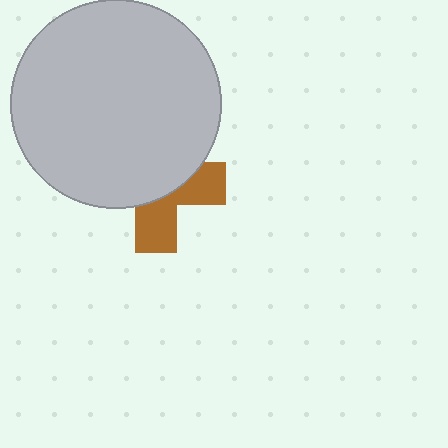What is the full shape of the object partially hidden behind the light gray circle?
The partially hidden object is a brown cross.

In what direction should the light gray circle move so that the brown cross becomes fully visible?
The light gray circle should move up. That is the shortest direction to clear the overlap and leave the brown cross fully visible.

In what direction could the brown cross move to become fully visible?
The brown cross could move down. That would shift it out from behind the light gray circle entirely.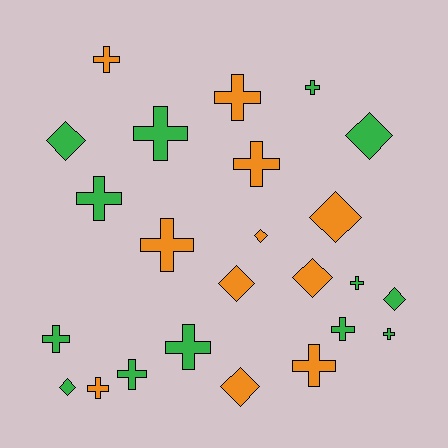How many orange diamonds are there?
There are 5 orange diamonds.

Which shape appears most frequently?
Cross, with 15 objects.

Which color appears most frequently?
Green, with 13 objects.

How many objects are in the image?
There are 24 objects.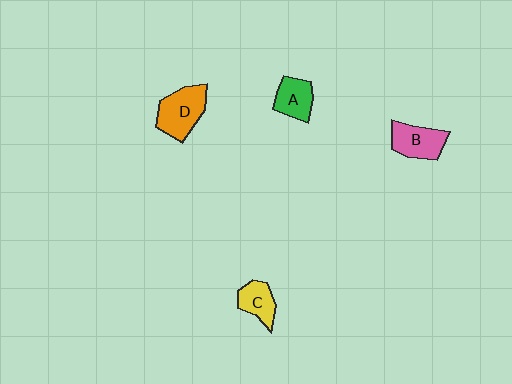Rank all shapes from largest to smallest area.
From largest to smallest: D (orange), B (pink), A (green), C (yellow).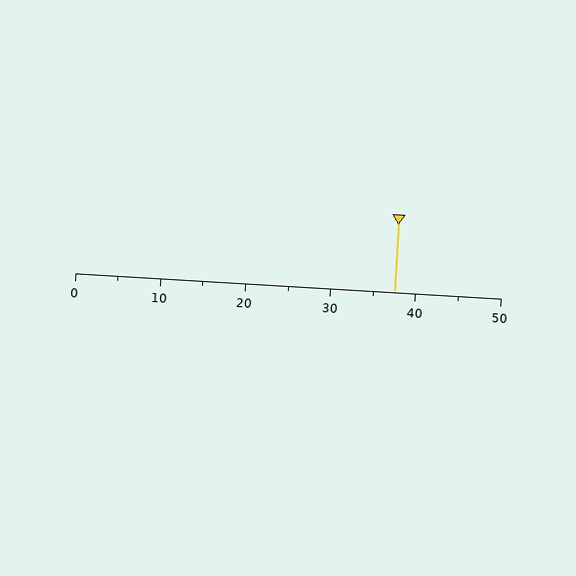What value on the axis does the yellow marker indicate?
The marker indicates approximately 37.5.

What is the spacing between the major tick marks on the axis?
The major ticks are spaced 10 apart.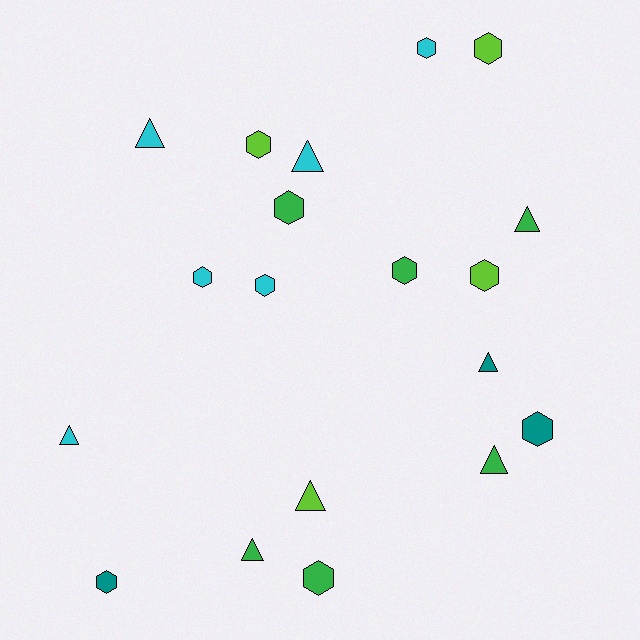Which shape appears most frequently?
Hexagon, with 11 objects.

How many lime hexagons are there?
There are 3 lime hexagons.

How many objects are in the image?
There are 19 objects.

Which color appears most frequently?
Green, with 6 objects.